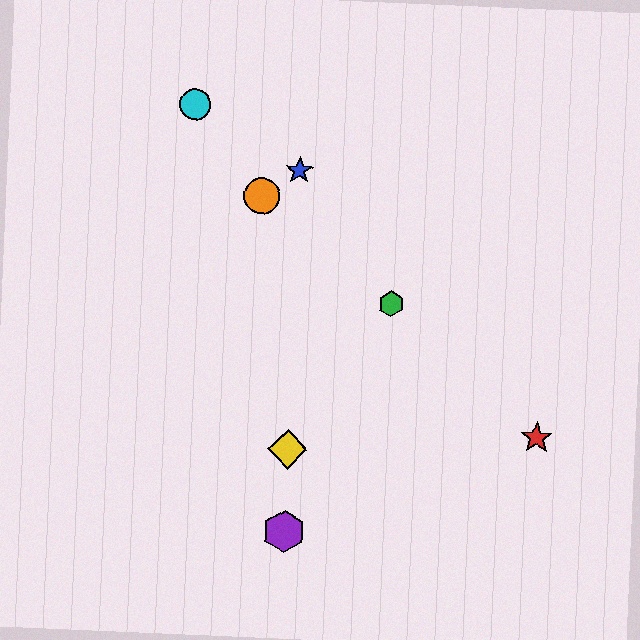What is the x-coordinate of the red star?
The red star is at x≈537.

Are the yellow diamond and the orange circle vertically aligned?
No, the yellow diamond is at x≈287 and the orange circle is at x≈261.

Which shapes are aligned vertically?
The blue star, the yellow diamond, the purple hexagon are aligned vertically.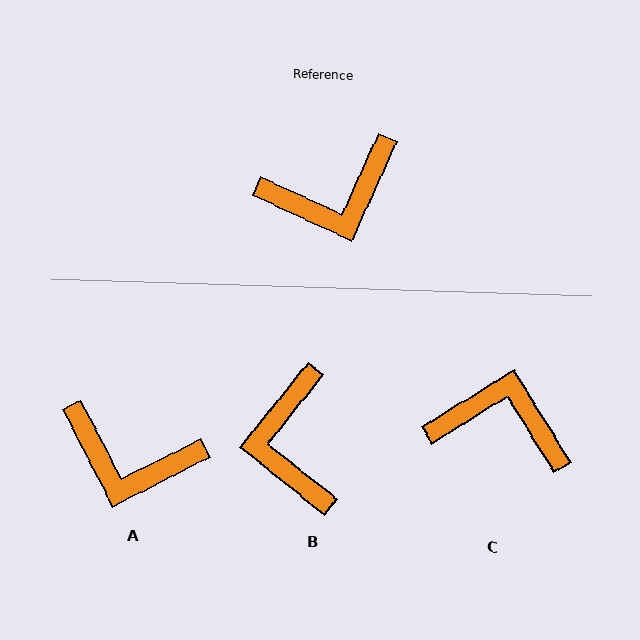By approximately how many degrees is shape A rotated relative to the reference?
Approximately 38 degrees clockwise.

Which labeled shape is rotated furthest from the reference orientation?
C, about 147 degrees away.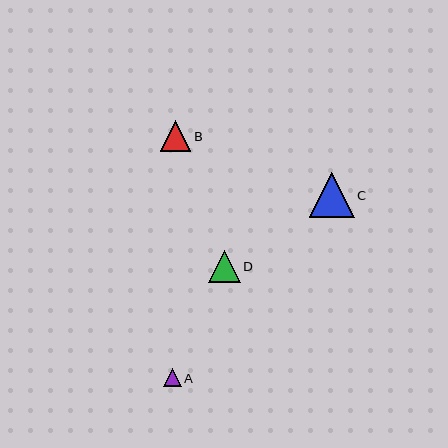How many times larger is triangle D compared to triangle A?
Triangle D is approximately 1.8 times the size of triangle A.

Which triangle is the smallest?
Triangle A is the smallest with a size of approximately 17 pixels.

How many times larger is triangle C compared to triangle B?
Triangle C is approximately 1.5 times the size of triangle B.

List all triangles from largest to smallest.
From largest to smallest: C, D, B, A.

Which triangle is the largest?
Triangle C is the largest with a size of approximately 45 pixels.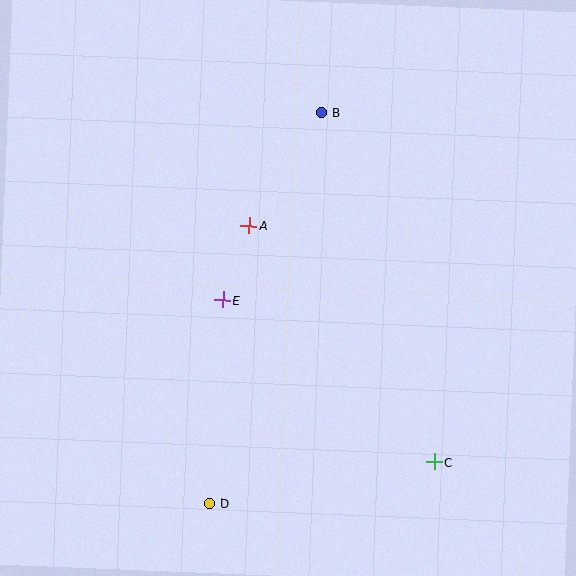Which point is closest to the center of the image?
Point E at (222, 300) is closest to the center.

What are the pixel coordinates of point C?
Point C is at (434, 462).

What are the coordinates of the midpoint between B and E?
The midpoint between B and E is at (272, 206).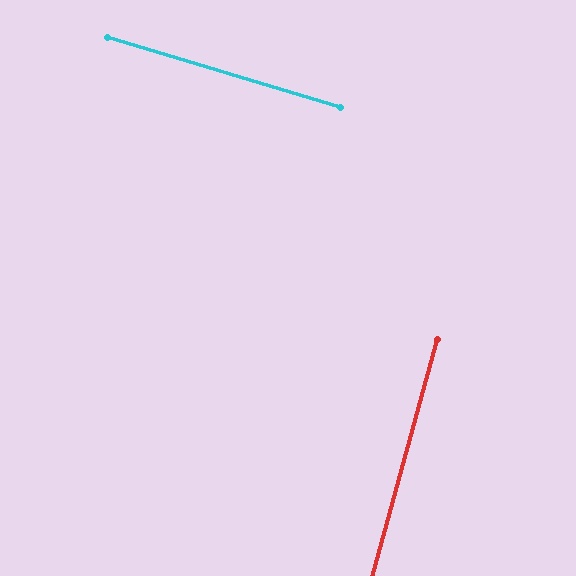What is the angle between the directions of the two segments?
Approximately 88 degrees.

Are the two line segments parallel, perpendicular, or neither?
Perpendicular — they meet at approximately 88°.